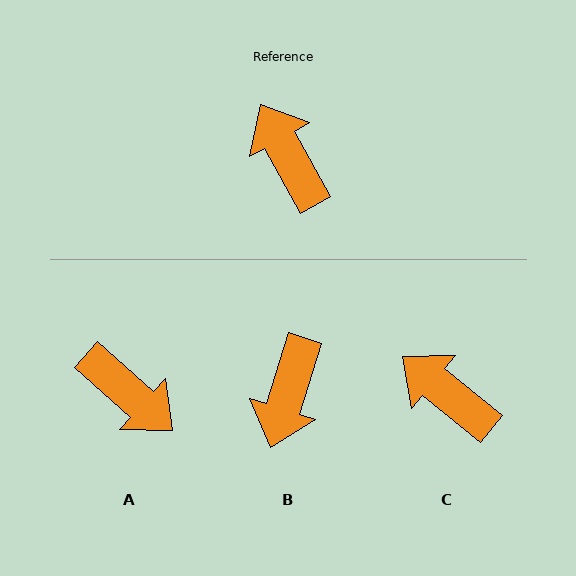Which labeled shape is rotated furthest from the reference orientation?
A, about 161 degrees away.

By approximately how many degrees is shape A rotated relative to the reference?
Approximately 161 degrees clockwise.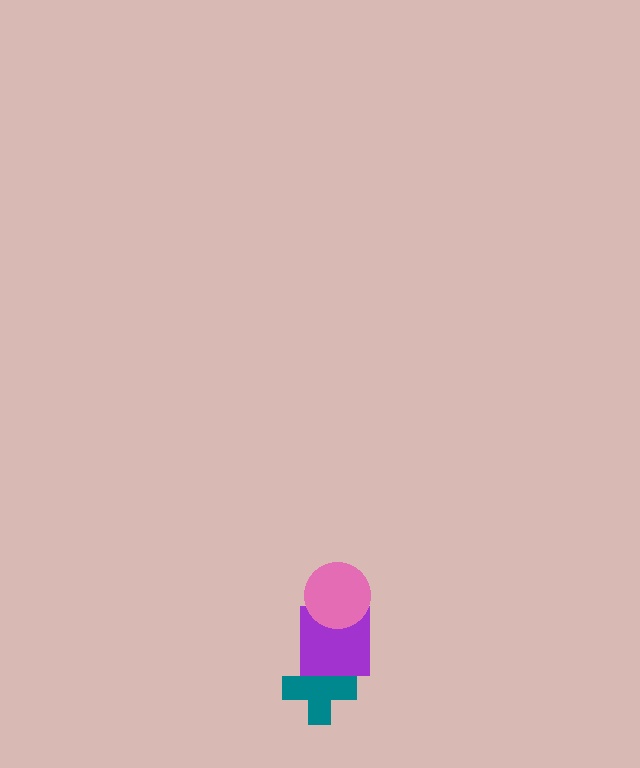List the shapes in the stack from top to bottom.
From top to bottom: the pink circle, the purple square, the teal cross.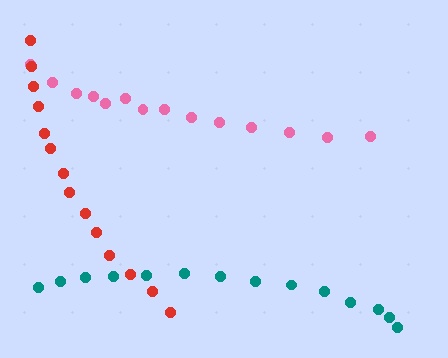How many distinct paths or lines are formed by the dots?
There are 3 distinct paths.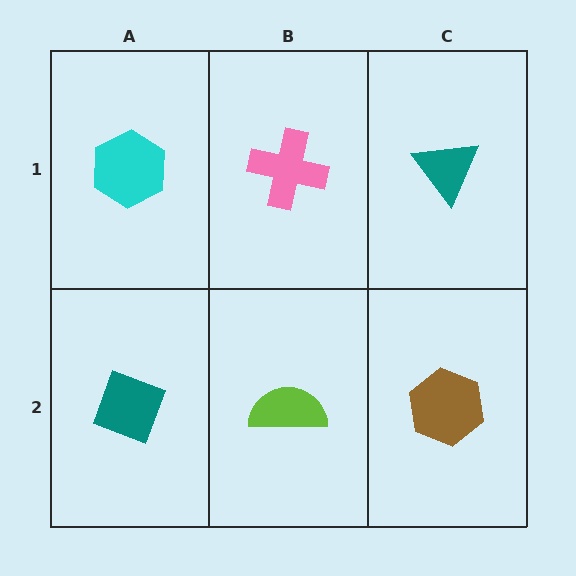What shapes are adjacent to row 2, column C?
A teal triangle (row 1, column C), a lime semicircle (row 2, column B).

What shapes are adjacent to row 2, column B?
A pink cross (row 1, column B), a teal diamond (row 2, column A), a brown hexagon (row 2, column C).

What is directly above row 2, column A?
A cyan hexagon.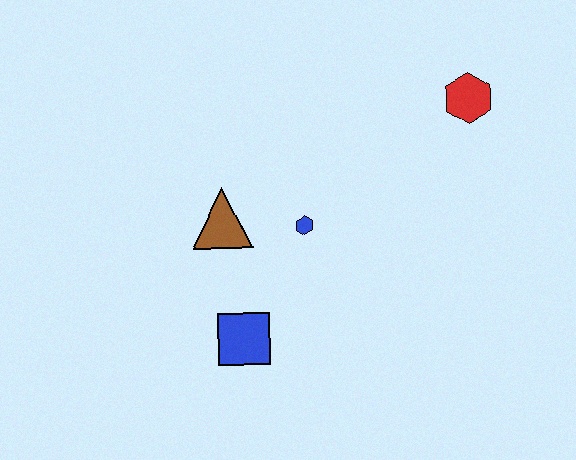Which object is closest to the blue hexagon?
The brown triangle is closest to the blue hexagon.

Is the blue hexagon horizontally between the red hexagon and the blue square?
Yes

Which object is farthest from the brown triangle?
The red hexagon is farthest from the brown triangle.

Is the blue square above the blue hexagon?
No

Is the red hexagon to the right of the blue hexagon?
Yes